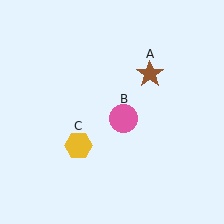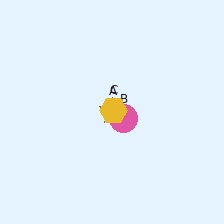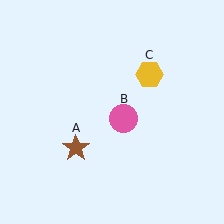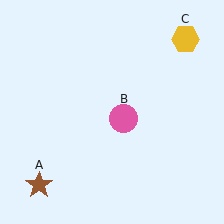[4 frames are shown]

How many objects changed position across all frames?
2 objects changed position: brown star (object A), yellow hexagon (object C).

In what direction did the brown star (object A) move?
The brown star (object A) moved down and to the left.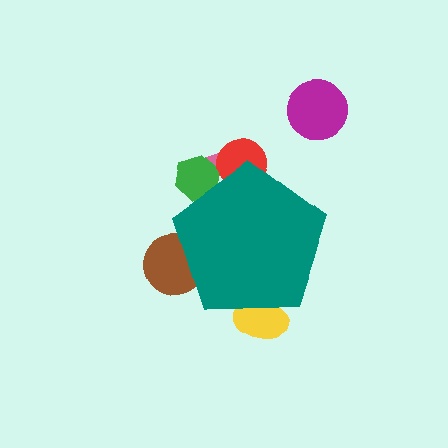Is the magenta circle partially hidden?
No, the magenta circle is fully visible.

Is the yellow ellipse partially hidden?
Yes, the yellow ellipse is partially hidden behind the teal pentagon.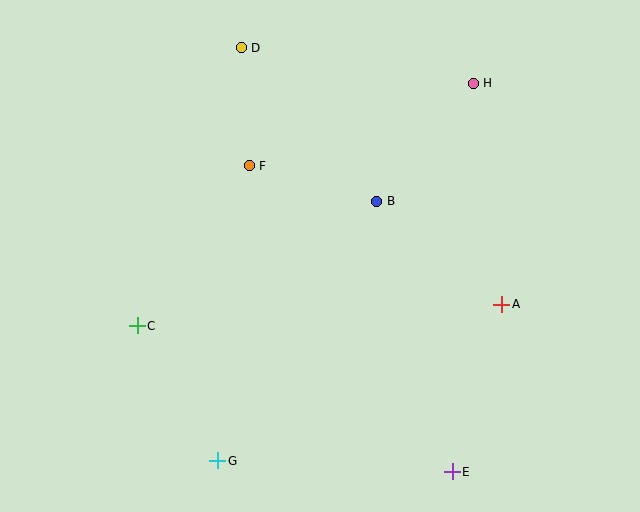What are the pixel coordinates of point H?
Point H is at (473, 83).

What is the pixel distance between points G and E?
The distance between G and E is 234 pixels.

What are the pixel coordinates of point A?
Point A is at (502, 304).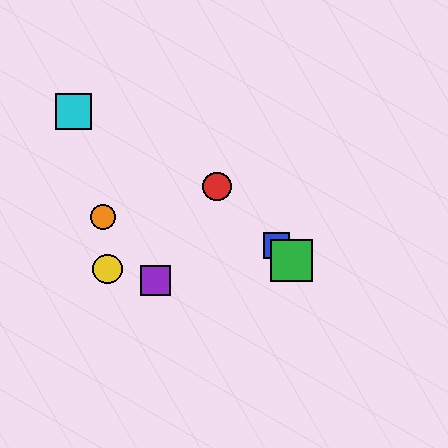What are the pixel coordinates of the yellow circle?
The yellow circle is at (108, 269).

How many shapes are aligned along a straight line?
3 shapes (the red circle, the blue square, the green square) are aligned along a straight line.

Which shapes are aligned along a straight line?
The red circle, the blue square, the green square are aligned along a straight line.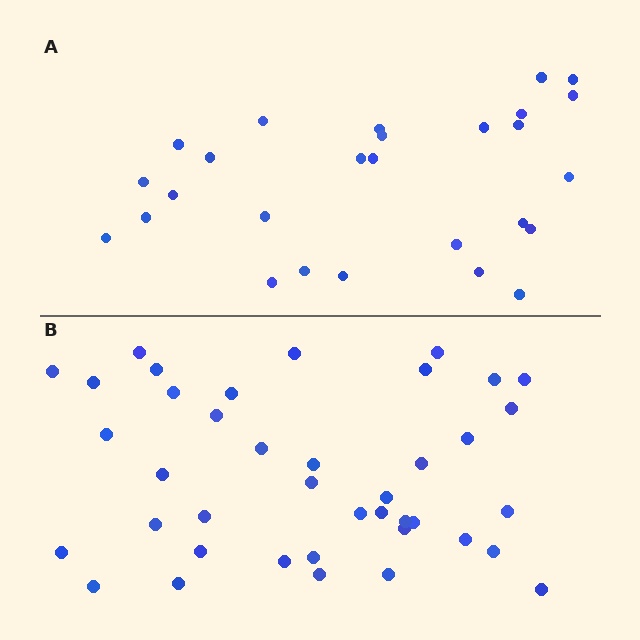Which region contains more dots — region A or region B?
Region B (the bottom region) has more dots.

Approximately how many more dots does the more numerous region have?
Region B has approximately 15 more dots than region A.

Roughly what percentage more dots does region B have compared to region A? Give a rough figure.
About 50% more.